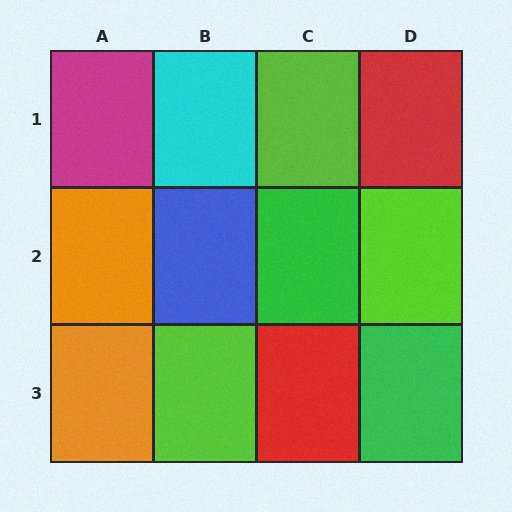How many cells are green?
2 cells are green.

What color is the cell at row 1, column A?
Magenta.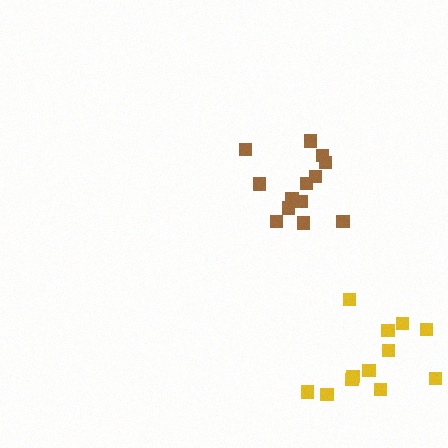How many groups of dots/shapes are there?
There are 2 groups.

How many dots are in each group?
Group 1: 12 dots, Group 2: 13 dots (25 total).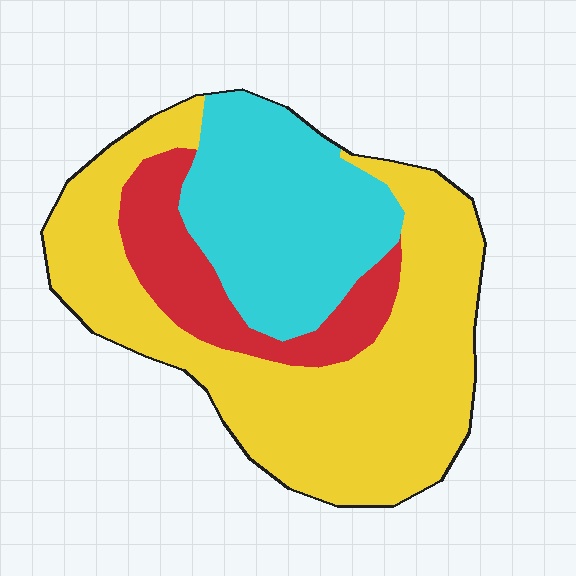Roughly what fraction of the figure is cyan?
Cyan covers about 30% of the figure.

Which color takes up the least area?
Red, at roughly 15%.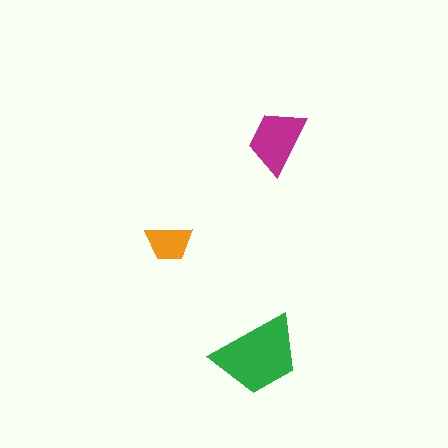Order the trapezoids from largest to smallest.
the green one, the magenta one, the orange one.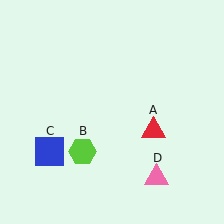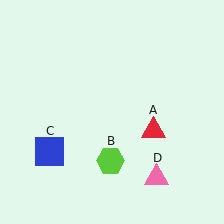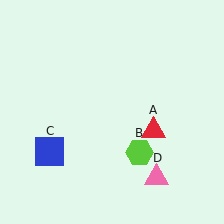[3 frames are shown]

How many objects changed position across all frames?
1 object changed position: lime hexagon (object B).